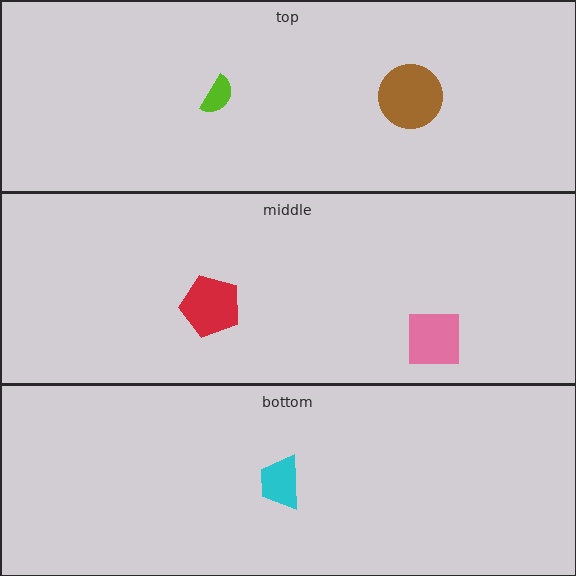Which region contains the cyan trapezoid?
The bottom region.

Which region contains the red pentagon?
The middle region.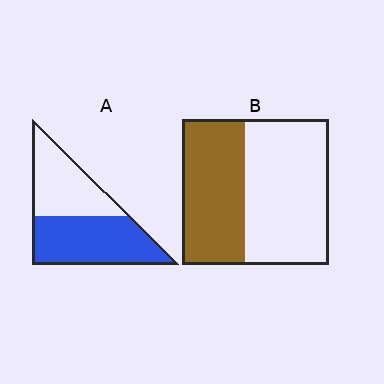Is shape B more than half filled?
No.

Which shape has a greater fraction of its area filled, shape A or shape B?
Shape A.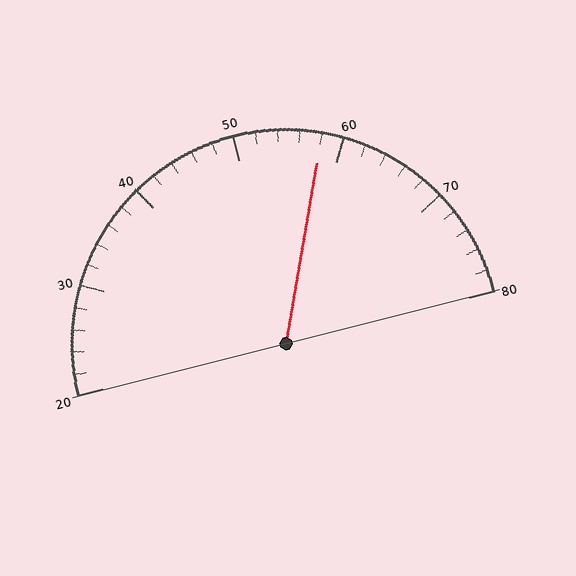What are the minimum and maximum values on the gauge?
The gauge ranges from 20 to 80.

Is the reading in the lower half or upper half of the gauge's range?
The reading is in the upper half of the range (20 to 80).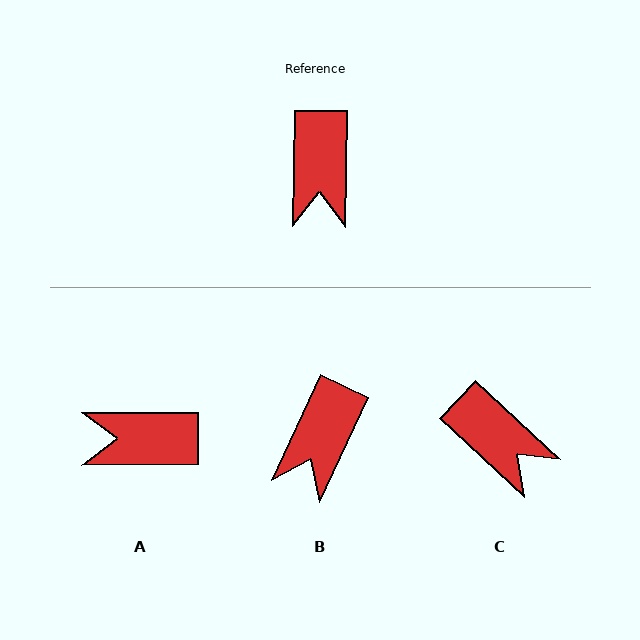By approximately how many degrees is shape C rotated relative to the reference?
Approximately 48 degrees counter-clockwise.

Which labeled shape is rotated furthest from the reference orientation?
A, about 89 degrees away.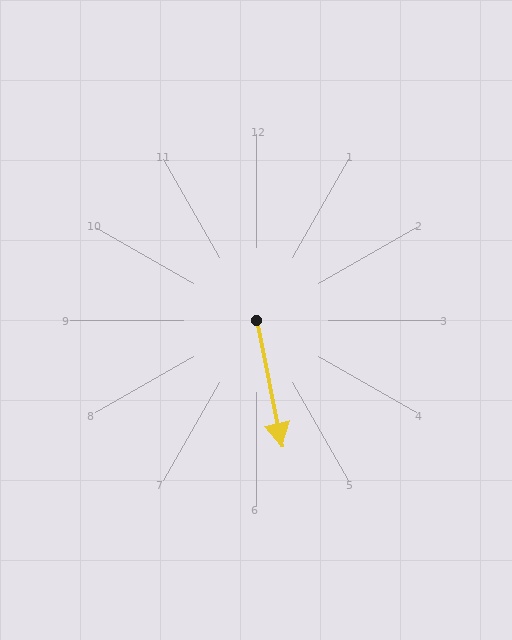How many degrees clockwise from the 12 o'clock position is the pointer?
Approximately 168 degrees.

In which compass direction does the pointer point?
South.